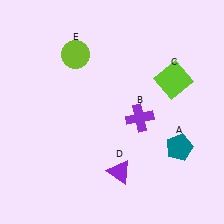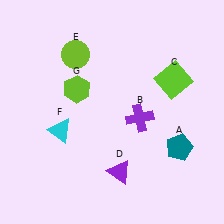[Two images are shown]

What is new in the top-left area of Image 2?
A lime hexagon (G) was added in the top-left area of Image 2.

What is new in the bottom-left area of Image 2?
A cyan triangle (F) was added in the bottom-left area of Image 2.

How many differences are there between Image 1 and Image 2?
There are 2 differences between the two images.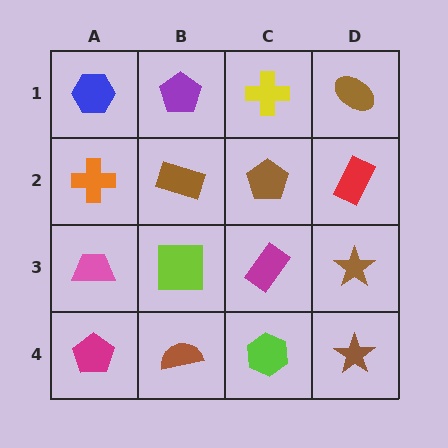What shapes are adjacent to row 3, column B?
A brown rectangle (row 2, column B), a brown semicircle (row 4, column B), a pink trapezoid (row 3, column A), a magenta rectangle (row 3, column C).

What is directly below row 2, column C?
A magenta rectangle.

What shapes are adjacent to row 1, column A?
An orange cross (row 2, column A), a purple pentagon (row 1, column B).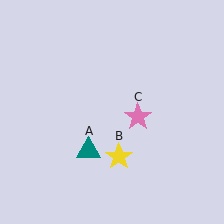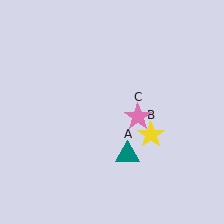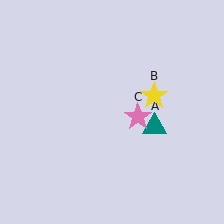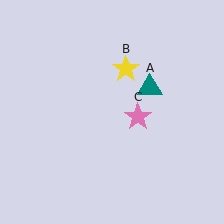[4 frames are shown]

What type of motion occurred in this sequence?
The teal triangle (object A), yellow star (object B) rotated counterclockwise around the center of the scene.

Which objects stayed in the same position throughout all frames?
Pink star (object C) remained stationary.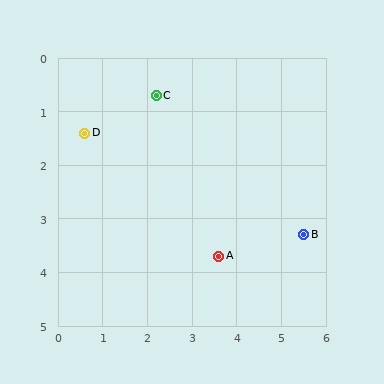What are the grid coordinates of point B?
Point B is at approximately (5.5, 3.3).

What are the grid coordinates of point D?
Point D is at approximately (0.6, 1.4).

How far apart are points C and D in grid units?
Points C and D are about 1.7 grid units apart.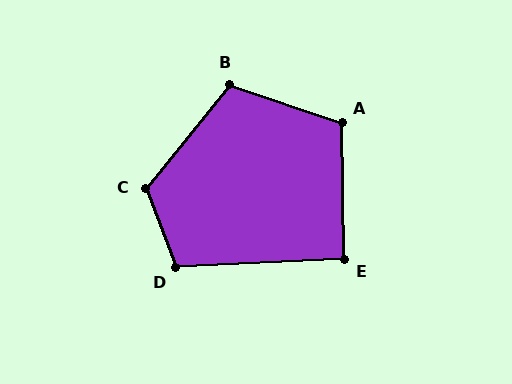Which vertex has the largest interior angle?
C, at approximately 120 degrees.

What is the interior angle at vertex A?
Approximately 110 degrees (obtuse).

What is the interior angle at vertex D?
Approximately 108 degrees (obtuse).